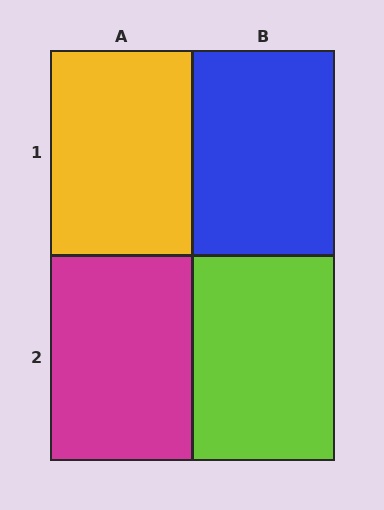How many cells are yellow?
1 cell is yellow.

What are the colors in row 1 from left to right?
Yellow, blue.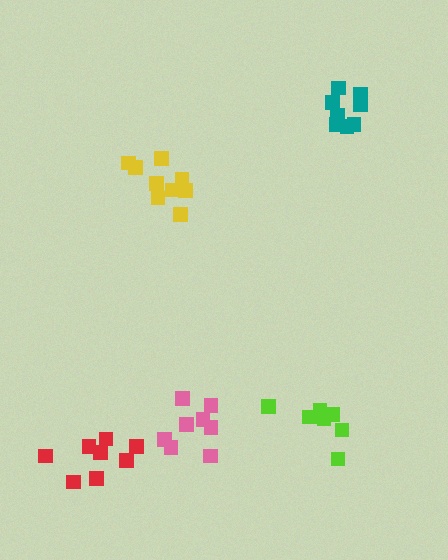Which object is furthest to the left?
The red cluster is leftmost.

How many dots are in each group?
Group 1: 8 dots, Group 2: 8 dots, Group 3: 7 dots, Group 4: 9 dots, Group 5: 8 dots (40 total).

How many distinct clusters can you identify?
There are 5 distinct clusters.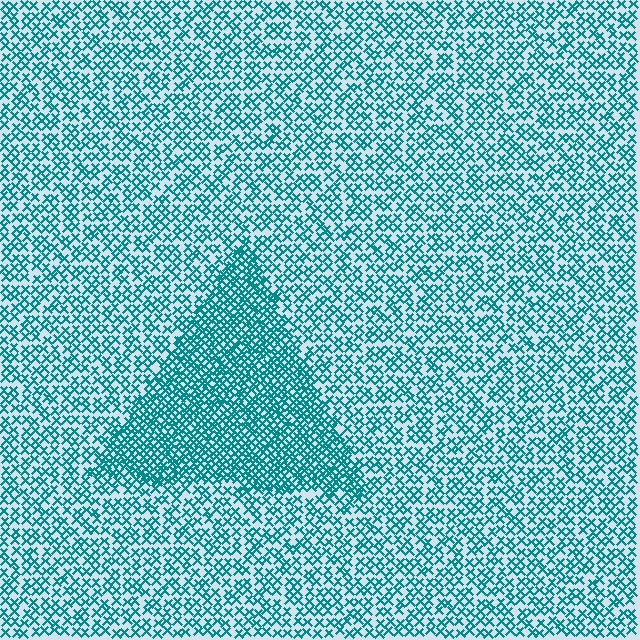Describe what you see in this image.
The image contains small teal elements arranged at two different densities. A triangle-shaped region is visible where the elements are more densely packed than the surrounding area.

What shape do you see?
I see a triangle.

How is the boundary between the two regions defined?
The boundary is defined by a change in element density (approximately 1.9x ratio). All elements are the same color, size, and shape.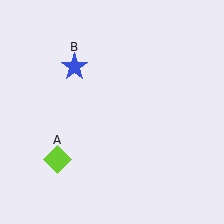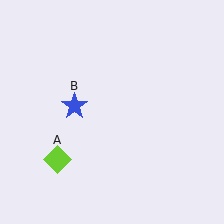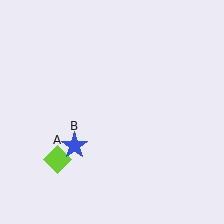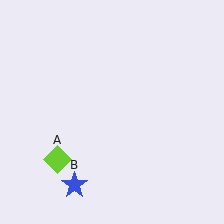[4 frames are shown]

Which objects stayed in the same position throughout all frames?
Lime diamond (object A) remained stationary.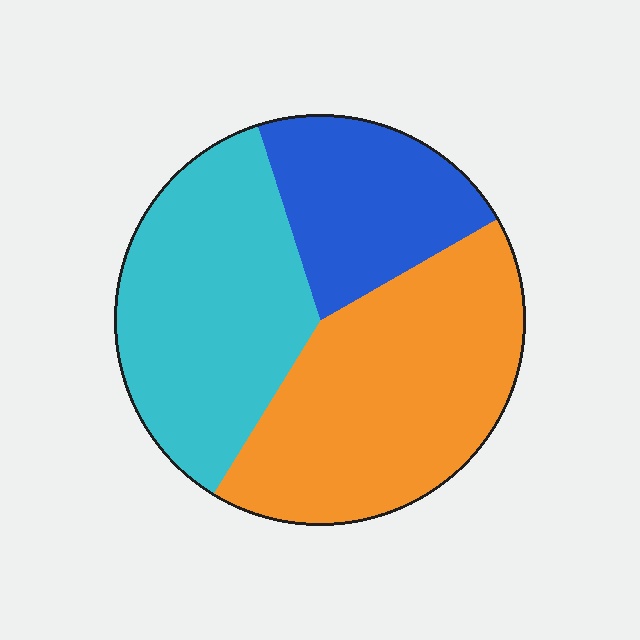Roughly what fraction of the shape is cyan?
Cyan takes up about three eighths (3/8) of the shape.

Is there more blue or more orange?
Orange.